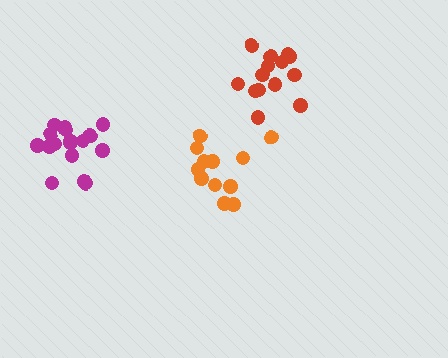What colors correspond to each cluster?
The clusters are colored: orange, red, magenta.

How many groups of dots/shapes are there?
There are 3 groups.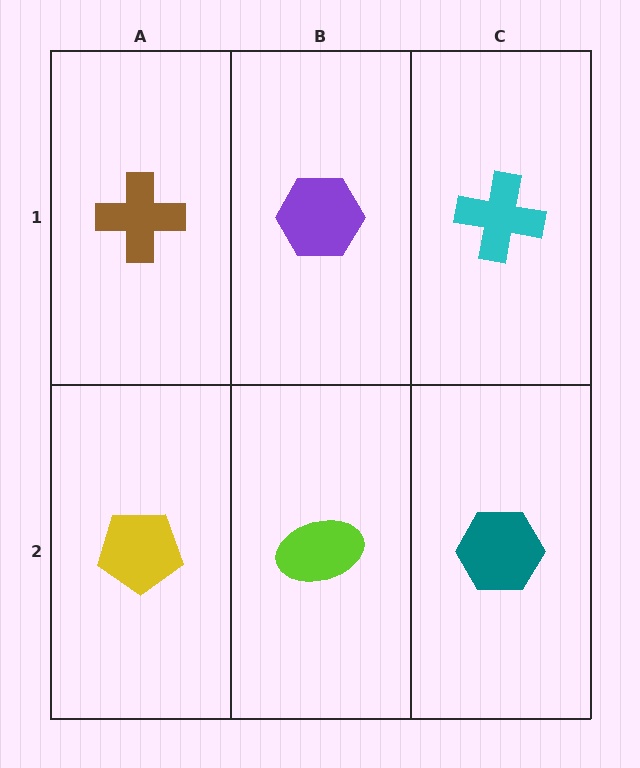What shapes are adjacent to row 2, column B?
A purple hexagon (row 1, column B), a yellow pentagon (row 2, column A), a teal hexagon (row 2, column C).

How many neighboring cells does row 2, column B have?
3.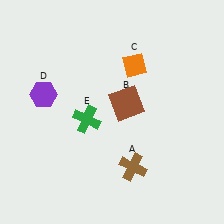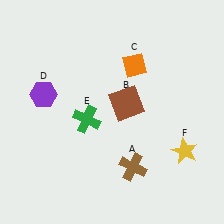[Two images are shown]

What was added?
A yellow star (F) was added in Image 2.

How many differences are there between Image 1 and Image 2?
There is 1 difference between the two images.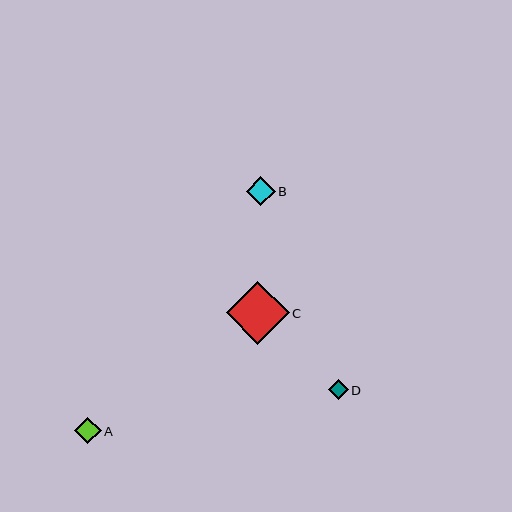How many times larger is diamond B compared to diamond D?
Diamond B is approximately 1.4 times the size of diamond D.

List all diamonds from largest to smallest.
From largest to smallest: C, B, A, D.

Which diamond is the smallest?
Diamond D is the smallest with a size of approximately 20 pixels.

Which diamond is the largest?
Diamond C is the largest with a size of approximately 63 pixels.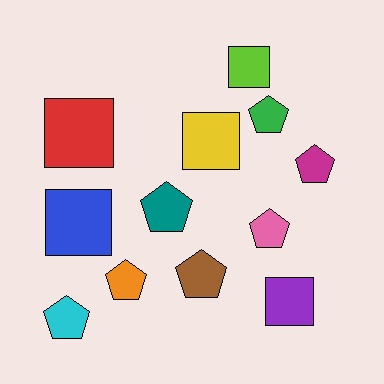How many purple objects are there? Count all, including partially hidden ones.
There is 1 purple object.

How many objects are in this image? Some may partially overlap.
There are 12 objects.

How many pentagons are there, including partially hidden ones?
There are 7 pentagons.